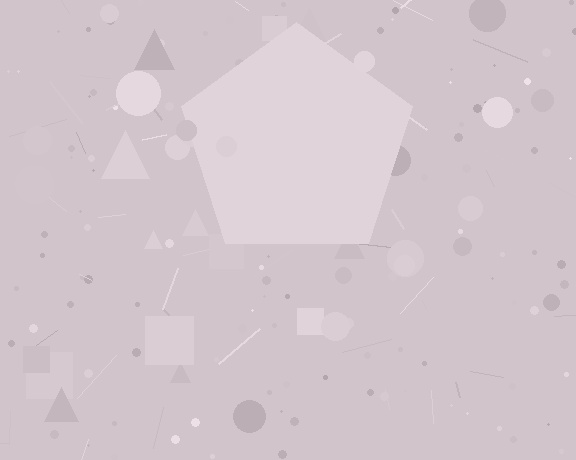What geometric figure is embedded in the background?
A pentagon is embedded in the background.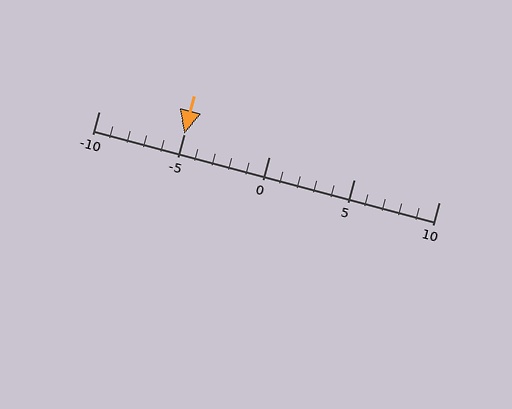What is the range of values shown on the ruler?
The ruler shows values from -10 to 10.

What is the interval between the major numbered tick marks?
The major tick marks are spaced 5 units apart.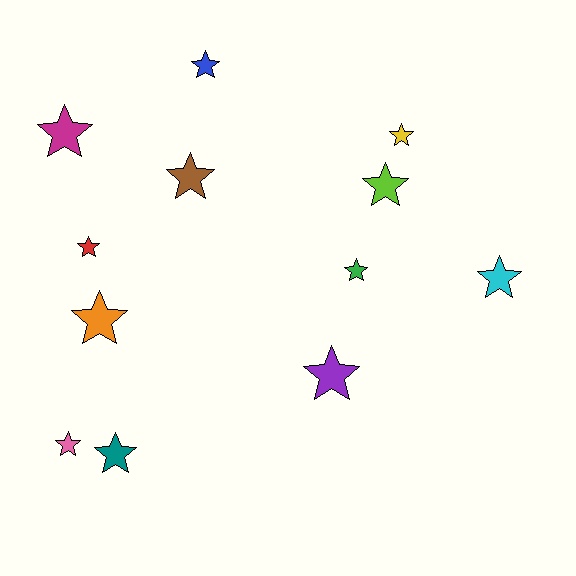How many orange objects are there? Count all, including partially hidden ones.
There is 1 orange object.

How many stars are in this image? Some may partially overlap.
There are 12 stars.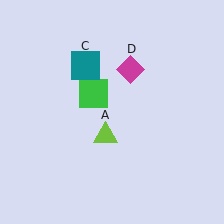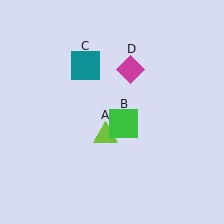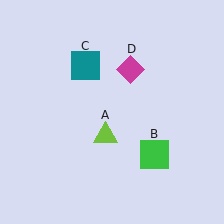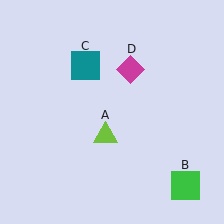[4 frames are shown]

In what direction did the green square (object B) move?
The green square (object B) moved down and to the right.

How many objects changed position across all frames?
1 object changed position: green square (object B).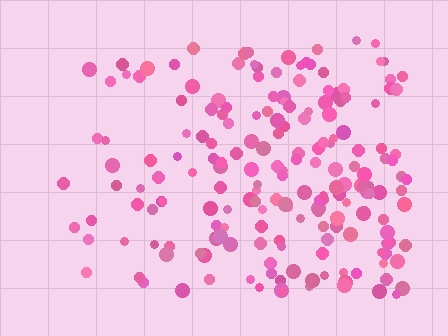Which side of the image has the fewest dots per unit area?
The left.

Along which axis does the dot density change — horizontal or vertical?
Horizontal.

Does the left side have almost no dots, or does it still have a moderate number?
Still a moderate number, just noticeably fewer than the right.